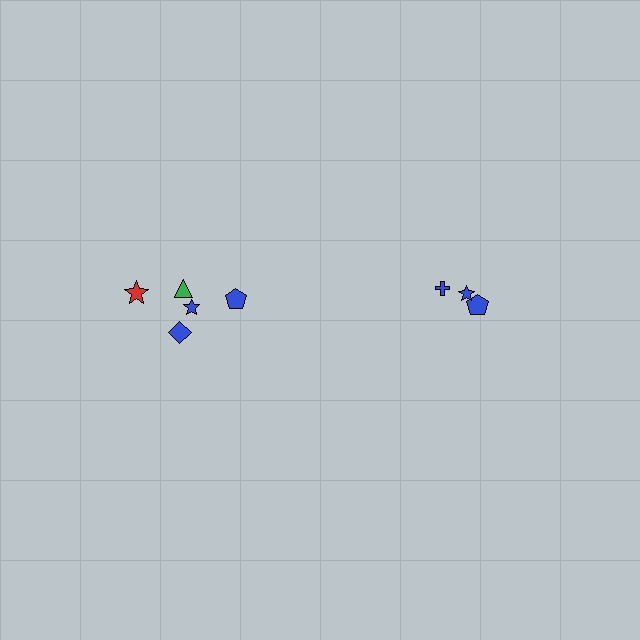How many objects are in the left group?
There are 5 objects.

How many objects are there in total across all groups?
There are 8 objects.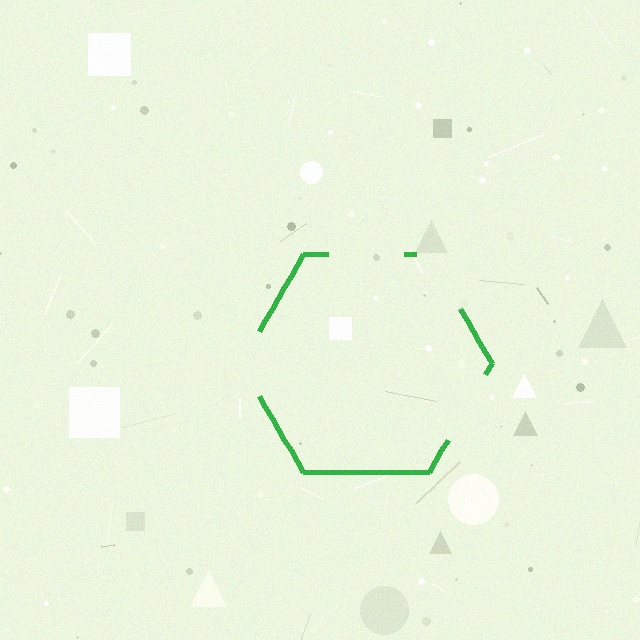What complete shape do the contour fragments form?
The contour fragments form a hexagon.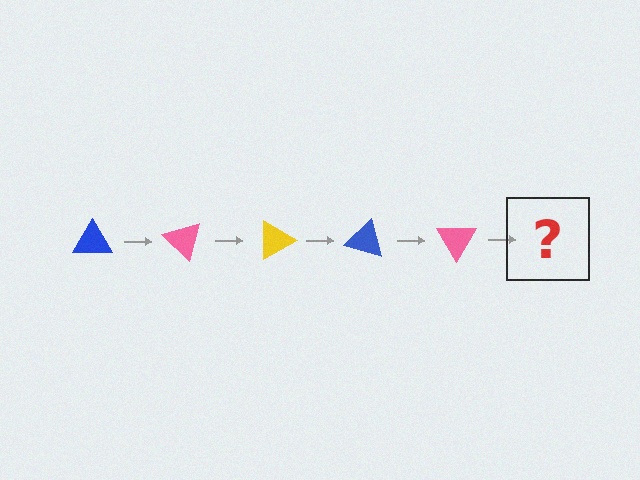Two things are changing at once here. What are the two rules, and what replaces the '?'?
The two rules are that it rotates 45 degrees each step and the color cycles through blue, pink, and yellow. The '?' should be a yellow triangle, rotated 225 degrees from the start.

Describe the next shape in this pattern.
It should be a yellow triangle, rotated 225 degrees from the start.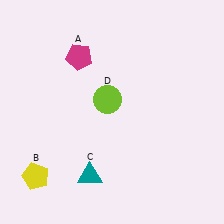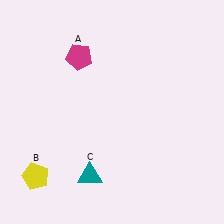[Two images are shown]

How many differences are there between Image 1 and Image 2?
There is 1 difference between the two images.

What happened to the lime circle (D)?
The lime circle (D) was removed in Image 2. It was in the top-left area of Image 1.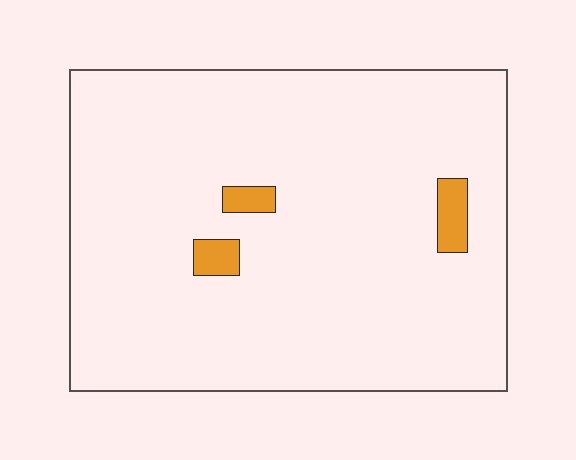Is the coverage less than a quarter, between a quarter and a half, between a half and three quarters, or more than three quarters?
Less than a quarter.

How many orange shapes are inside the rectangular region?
3.